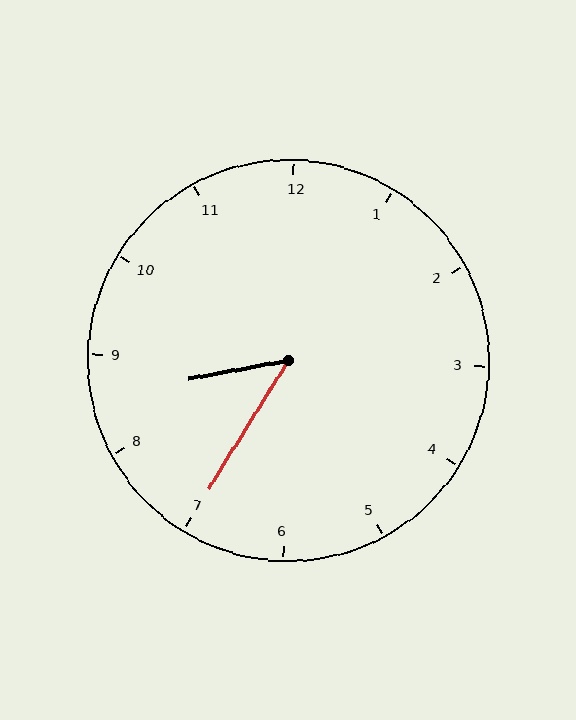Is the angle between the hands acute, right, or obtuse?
It is acute.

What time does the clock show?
8:35.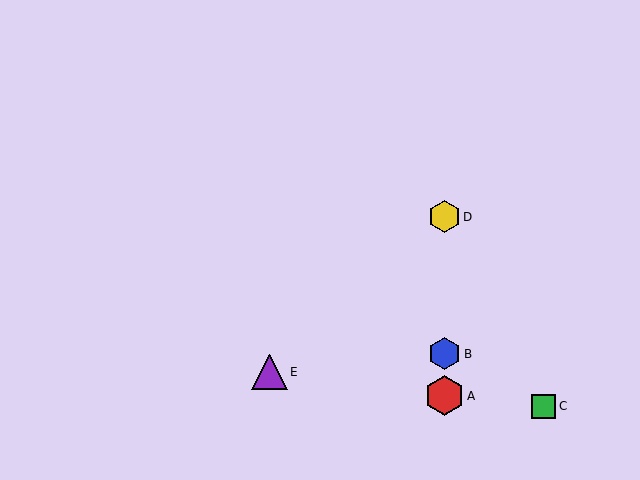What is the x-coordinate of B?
Object B is at x≈444.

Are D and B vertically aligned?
Yes, both are at x≈444.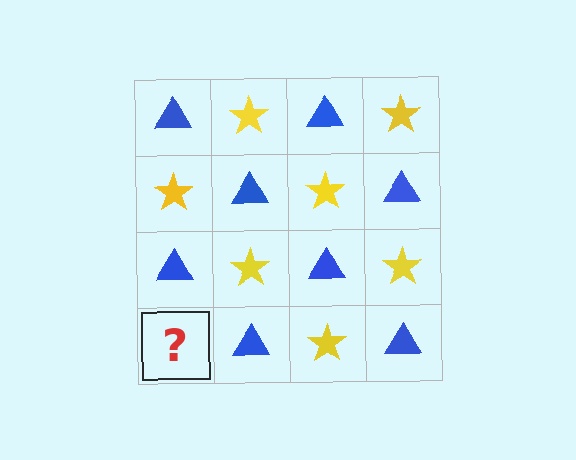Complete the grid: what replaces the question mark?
The question mark should be replaced with a yellow star.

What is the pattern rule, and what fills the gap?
The rule is that it alternates blue triangle and yellow star in a checkerboard pattern. The gap should be filled with a yellow star.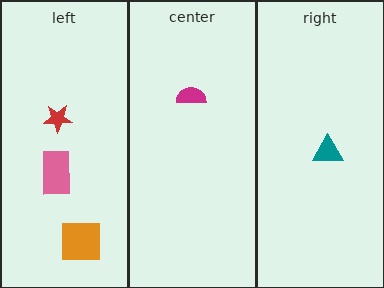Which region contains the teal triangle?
The right region.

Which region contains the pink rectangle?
The left region.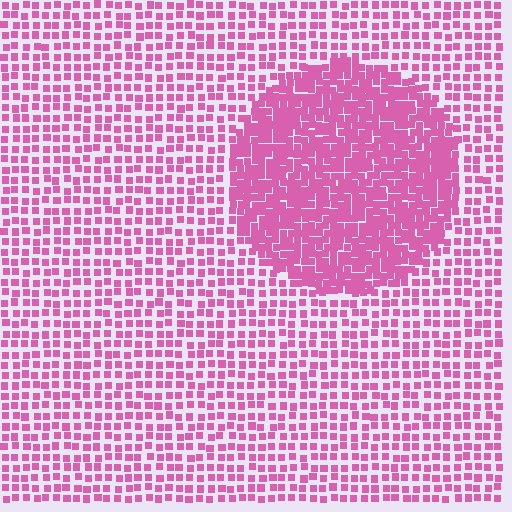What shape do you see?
I see a circle.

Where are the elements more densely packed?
The elements are more densely packed inside the circle boundary.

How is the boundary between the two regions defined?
The boundary is defined by a change in element density (approximately 2.1x ratio). All elements are the same color, size, and shape.